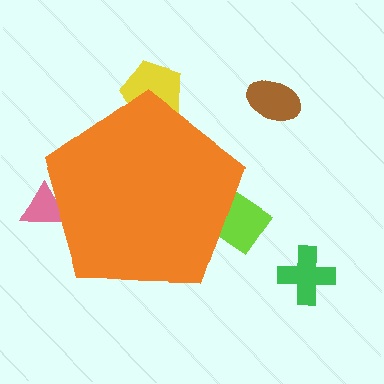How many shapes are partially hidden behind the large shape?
3 shapes are partially hidden.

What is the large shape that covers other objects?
An orange pentagon.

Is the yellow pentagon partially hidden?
Yes, the yellow pentagon is partially hidden behind the orange pentagon.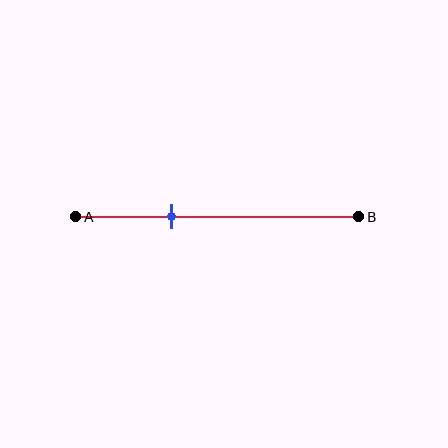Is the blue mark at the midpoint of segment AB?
No, the mark is at about 35% from A, not at the 50% midpoint.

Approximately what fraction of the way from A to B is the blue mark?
The blue mark is approximately 35% of the way from A to B.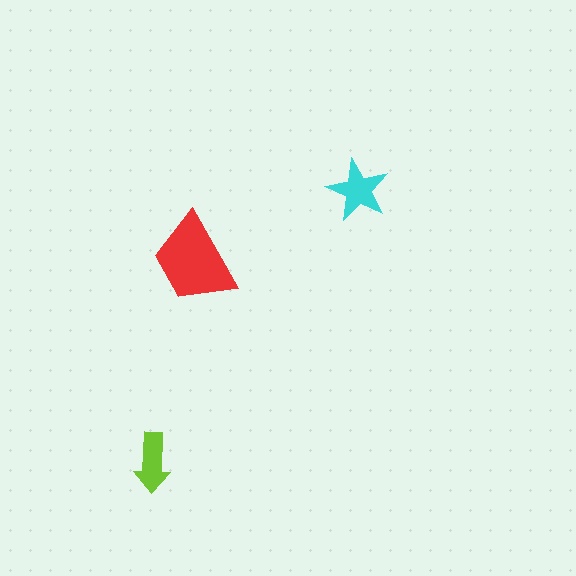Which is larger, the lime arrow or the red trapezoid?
The red trapezoid.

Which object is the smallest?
The lime arrow.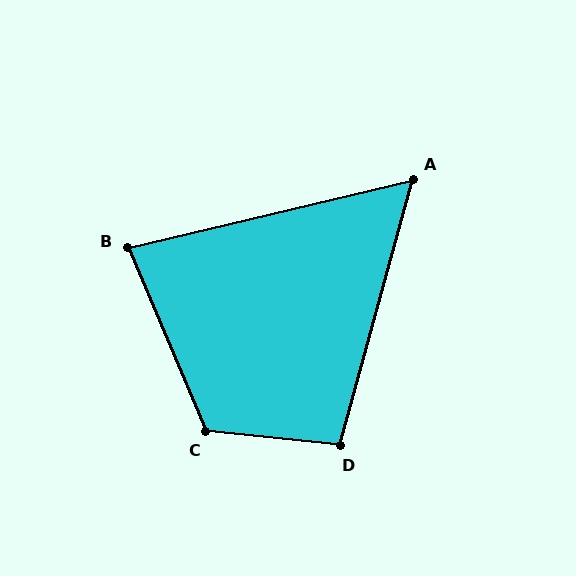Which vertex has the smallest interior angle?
A, at approximately 61 degrees.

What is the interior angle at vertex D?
Approximately 100 degrees (obtuse).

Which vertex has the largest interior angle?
C, at approximately 119 degrees.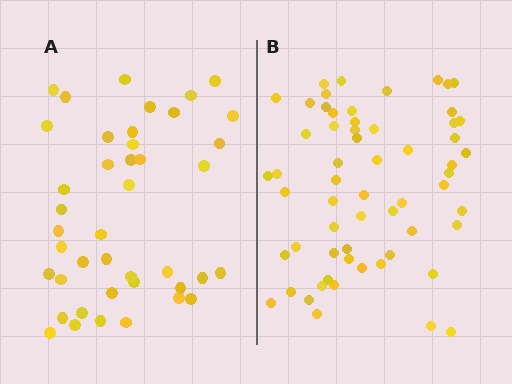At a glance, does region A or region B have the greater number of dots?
Region B (the right region) has more dots.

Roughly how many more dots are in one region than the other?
Region B has approximately 20 more dots than region A.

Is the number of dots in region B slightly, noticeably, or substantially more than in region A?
Region B has noticeably more, but not dramatically so. The ratio is roughly 1.4 to 1.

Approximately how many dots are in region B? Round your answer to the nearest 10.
About 60 dots.